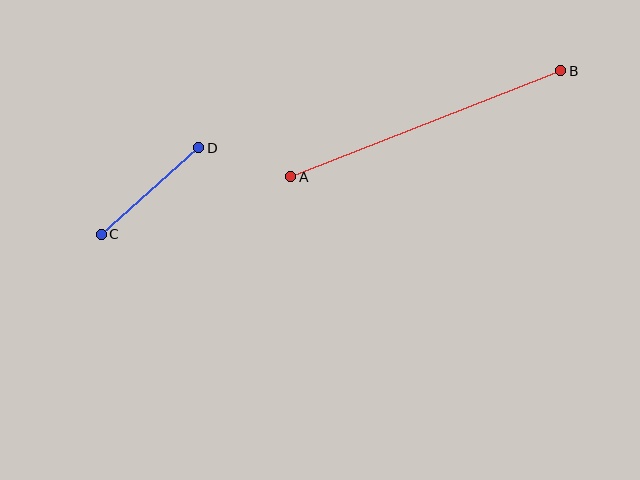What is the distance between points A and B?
The distance is approximately 290 pixels.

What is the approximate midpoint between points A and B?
The midpoint is at approximately (426, 124) pixels.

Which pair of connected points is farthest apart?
Points A and B are farthest apart.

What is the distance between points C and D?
The distance is approximately 131 pixels.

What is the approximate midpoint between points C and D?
The midpoint is at approximately (150, 191) pixels.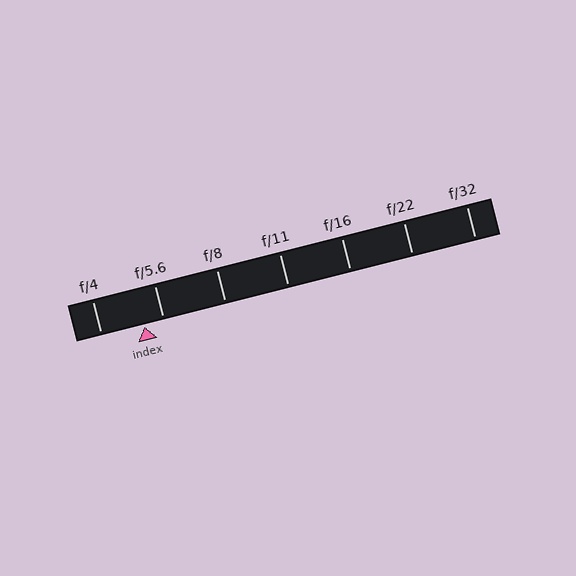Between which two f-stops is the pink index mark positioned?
The index mark is between f/4 and f/5.6.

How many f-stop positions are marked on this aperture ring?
There are 7 f-stop positions marked.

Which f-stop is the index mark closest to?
The index mark is closest to f/5.6.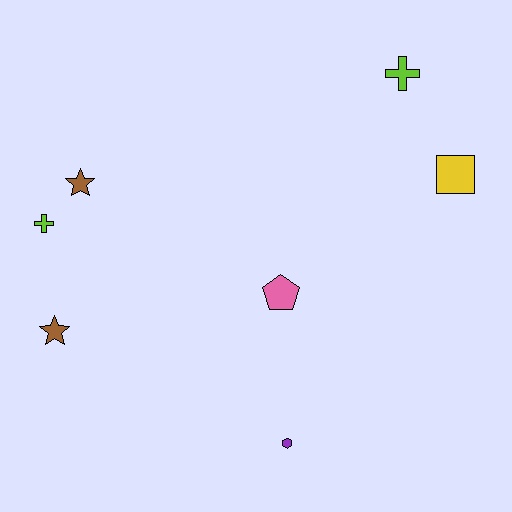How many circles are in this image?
There are no circles.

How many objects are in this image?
There are 7 objects.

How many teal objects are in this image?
There are no teal objects.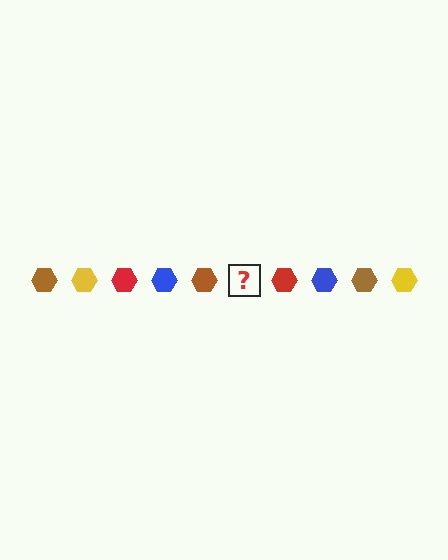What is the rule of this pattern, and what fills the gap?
The rule is that the pattern cycles through brown, yellow, red, blue hexagons. The gap should be filled with a yellow hexagon.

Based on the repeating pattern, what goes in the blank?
The blank should be a yellow hexagon.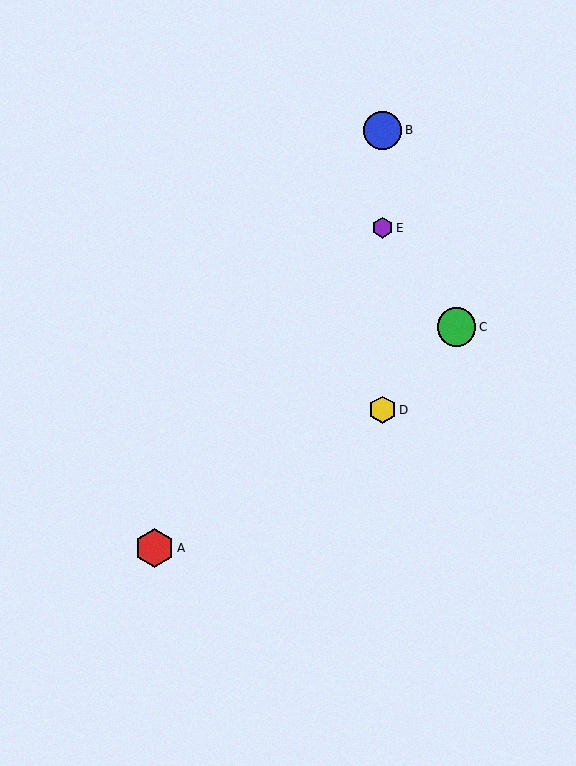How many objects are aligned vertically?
3 objects (B, D, E) are aligned vertically.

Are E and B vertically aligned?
Yes, both are at x≈382.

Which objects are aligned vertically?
Objects B, D, E are aligned vertically.